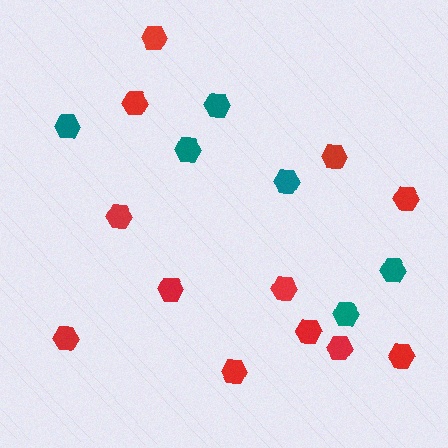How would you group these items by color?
There are 2 groups: one group of teal hexagons (6) and one group of red hexagons (12).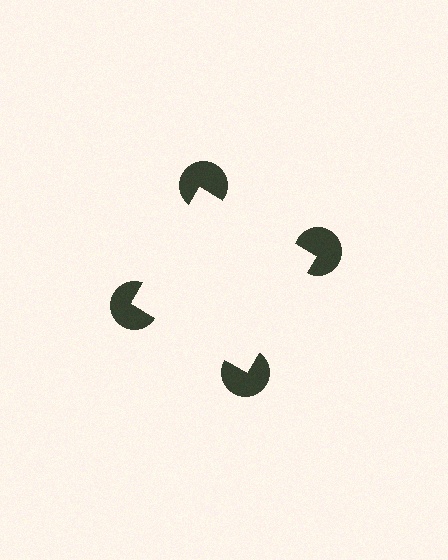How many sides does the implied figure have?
4 sides.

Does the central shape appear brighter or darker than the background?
It typically appears slightly brighter than the background, even though no actual brightness change is drawn.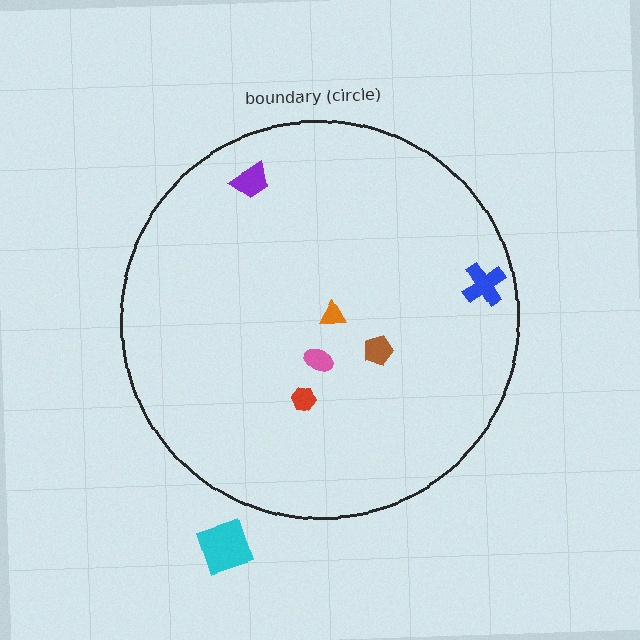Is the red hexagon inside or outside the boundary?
Inside.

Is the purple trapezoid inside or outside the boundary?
Inside.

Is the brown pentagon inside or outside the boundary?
Inside.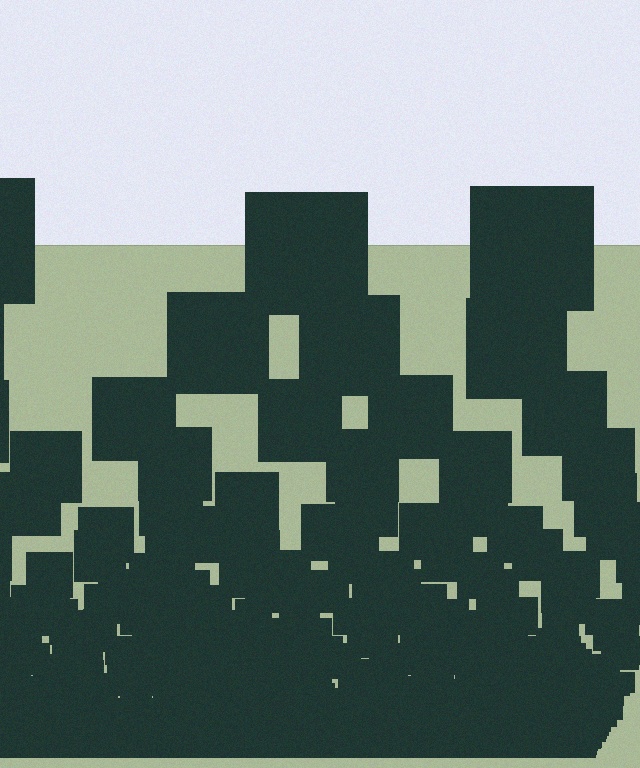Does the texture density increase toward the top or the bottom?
Density increases toward the bottom.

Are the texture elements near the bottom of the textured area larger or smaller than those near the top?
Smaller. The gradient is inverted — elements near the bottom are smaller and denser.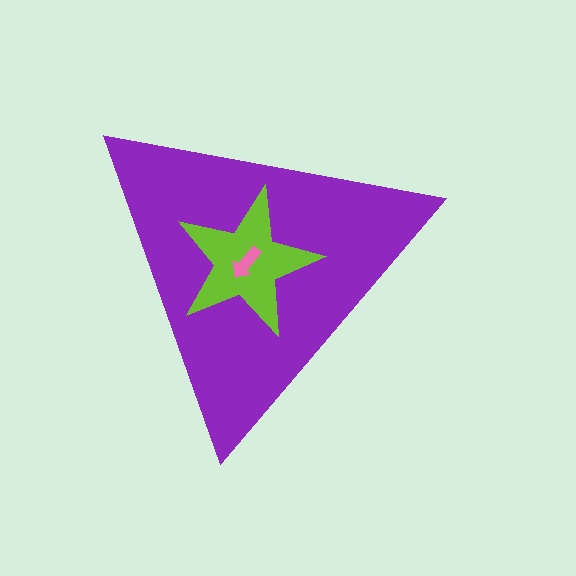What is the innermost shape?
The pink arrow.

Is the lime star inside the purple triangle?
Yes.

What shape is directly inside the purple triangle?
The lime star.